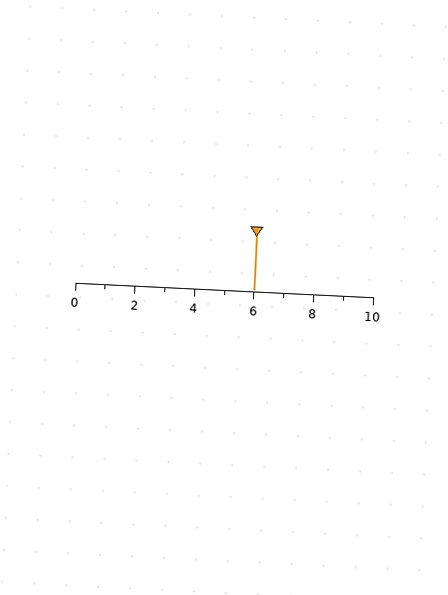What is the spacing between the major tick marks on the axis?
The major ticks are spaced 2 apart.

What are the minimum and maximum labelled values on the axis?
The axis runs from 0 to 10.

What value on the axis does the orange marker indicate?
The marker indicates approximately 6.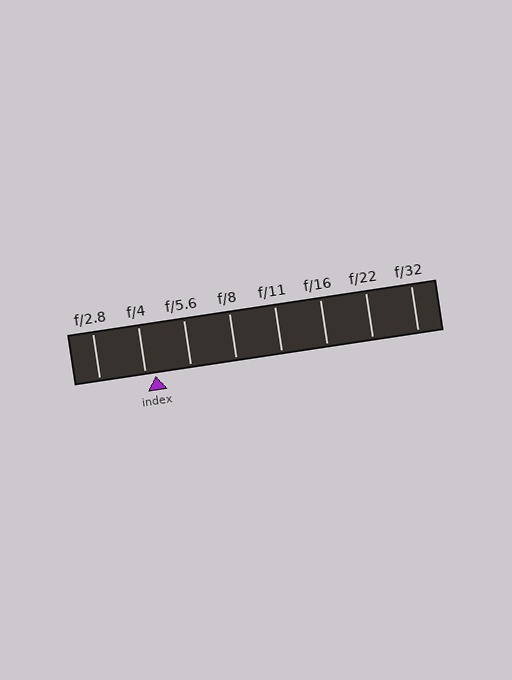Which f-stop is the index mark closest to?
The index mark is closest to f/4.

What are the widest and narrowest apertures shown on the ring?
The widest aperture shown is f/2.8 and the narrowest is f/32.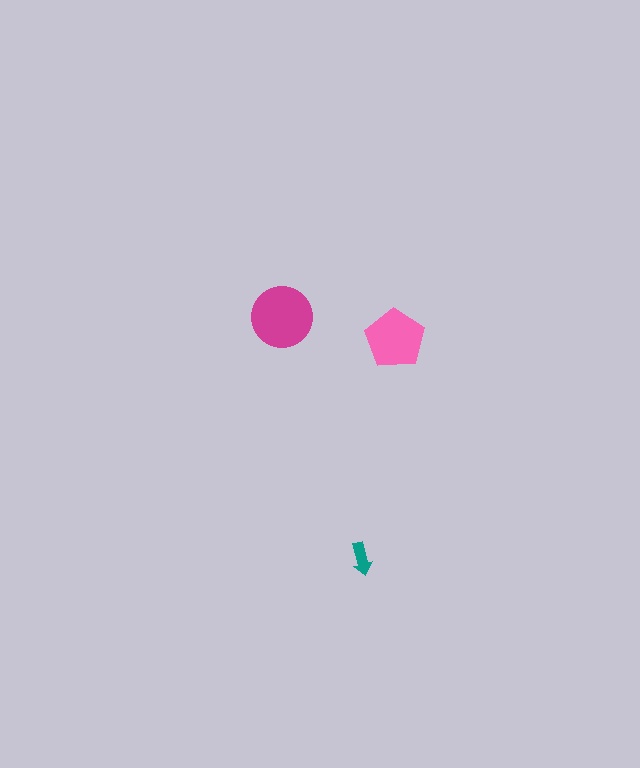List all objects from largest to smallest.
The magenta circle, the pink pentagon, the teal arrow.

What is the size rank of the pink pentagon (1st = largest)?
2nd.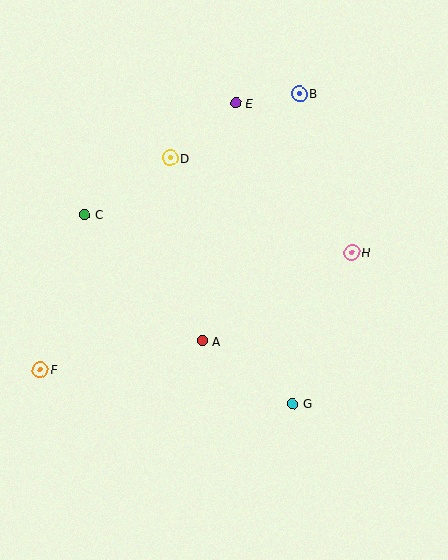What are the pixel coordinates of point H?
Point H is at (352, 252).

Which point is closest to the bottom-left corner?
Point F is closest to the bottom-left corner.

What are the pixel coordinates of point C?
Point C is at (84, 215).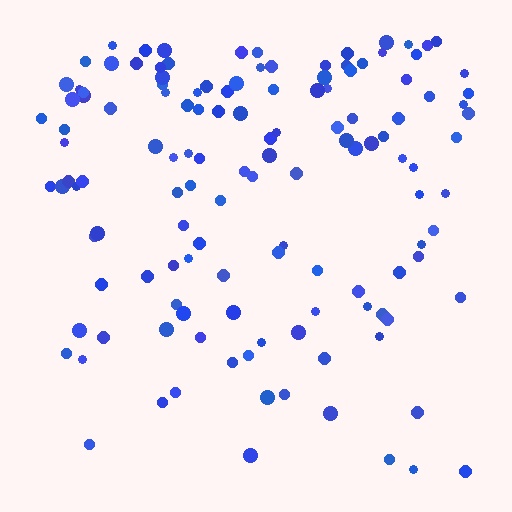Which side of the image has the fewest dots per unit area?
The bottom.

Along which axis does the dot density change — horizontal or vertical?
Vertical.